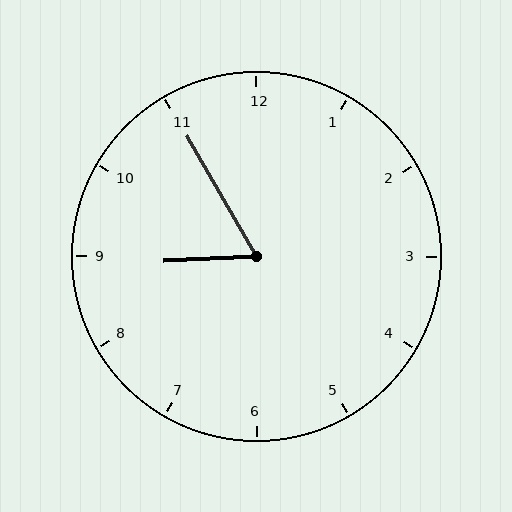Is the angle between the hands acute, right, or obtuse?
It is acute.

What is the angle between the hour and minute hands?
Approximately 62 degrees.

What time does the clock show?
8:55.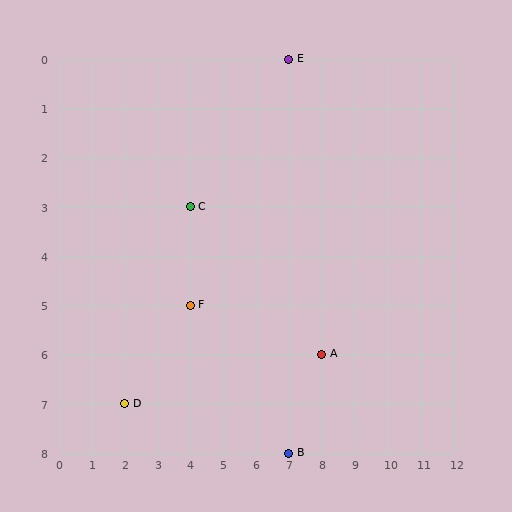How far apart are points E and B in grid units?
Points E and B are 8 rows apart.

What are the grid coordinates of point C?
Point C is at grid coordinates (4, 3).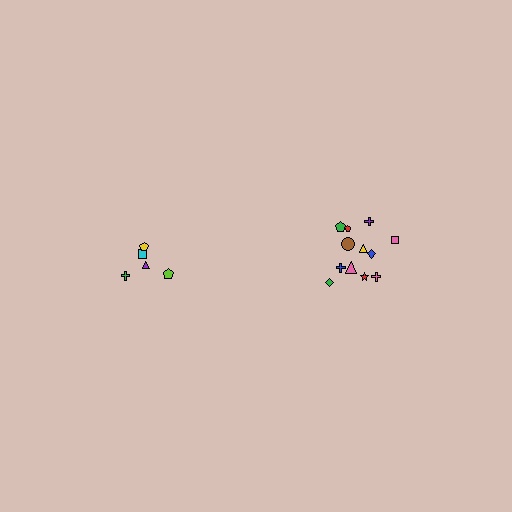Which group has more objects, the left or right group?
The right group.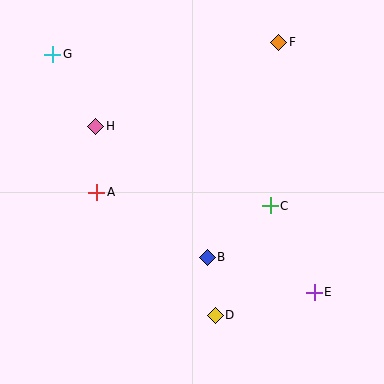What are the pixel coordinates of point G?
Point G is at (53, 54).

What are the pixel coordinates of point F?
Point F is at (279, 42).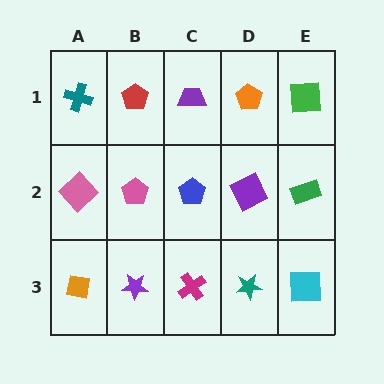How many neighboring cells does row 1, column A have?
2.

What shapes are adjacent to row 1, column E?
A green rectangle (row 2, column E), an orange pentagon (row 1, column D).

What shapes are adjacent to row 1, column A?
A pink diamond (row 2, column A), a red pentagon (row 1, column B).